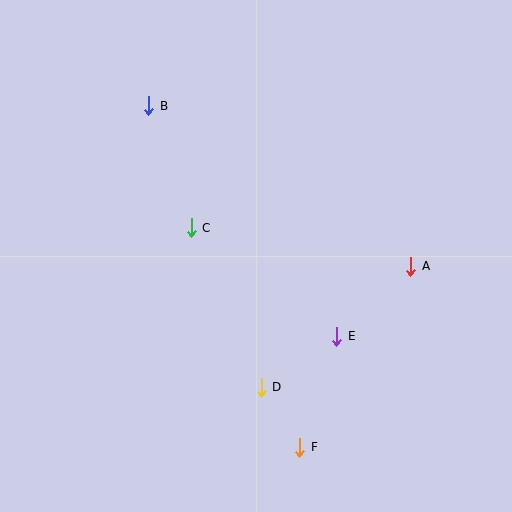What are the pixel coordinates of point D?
Point D is at (261, 387).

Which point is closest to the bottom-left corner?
Point D is closest to the bottom-left corner.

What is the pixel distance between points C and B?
The distance between C and B is 129 pixels.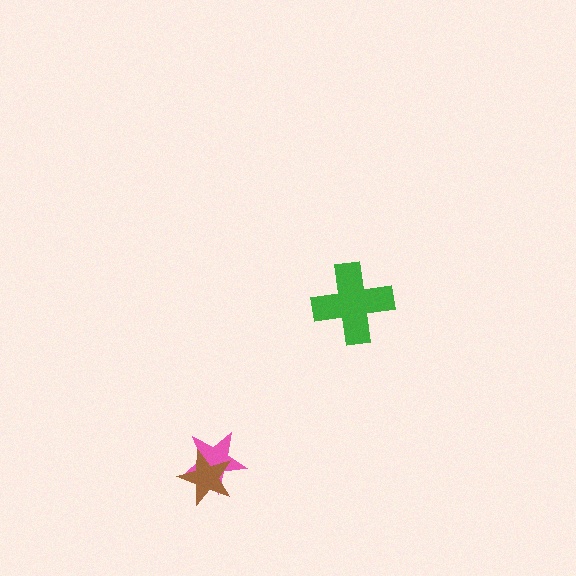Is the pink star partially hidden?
Yes, it is partially covered by another shape.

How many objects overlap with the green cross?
0 objects overlap with the green cross.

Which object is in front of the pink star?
The brown star is in front of the pink star.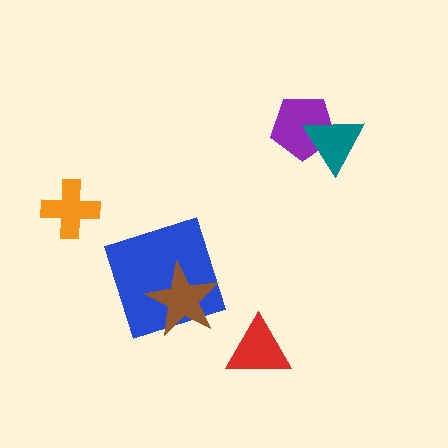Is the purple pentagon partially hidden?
Yes, it is partially covered by another shape.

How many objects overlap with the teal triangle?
1 object overlaps with the teal triangle.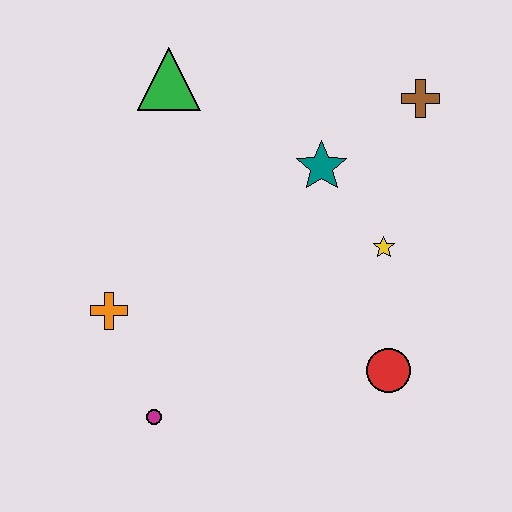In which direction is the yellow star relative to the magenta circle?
The yellow star is to the right of the magenta circle.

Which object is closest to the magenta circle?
The orange cross is closest to the magenta circle.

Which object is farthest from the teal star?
The magenta circle is farthest from the teal star.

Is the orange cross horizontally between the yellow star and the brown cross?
No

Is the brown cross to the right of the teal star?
Yes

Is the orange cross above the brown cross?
No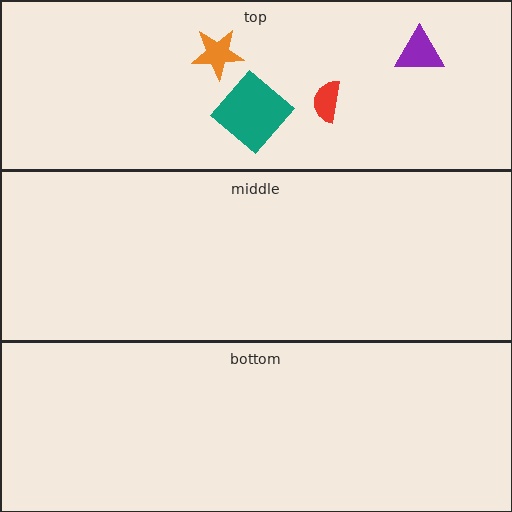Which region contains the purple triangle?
The top region.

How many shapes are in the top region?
4.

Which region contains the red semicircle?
The top region.